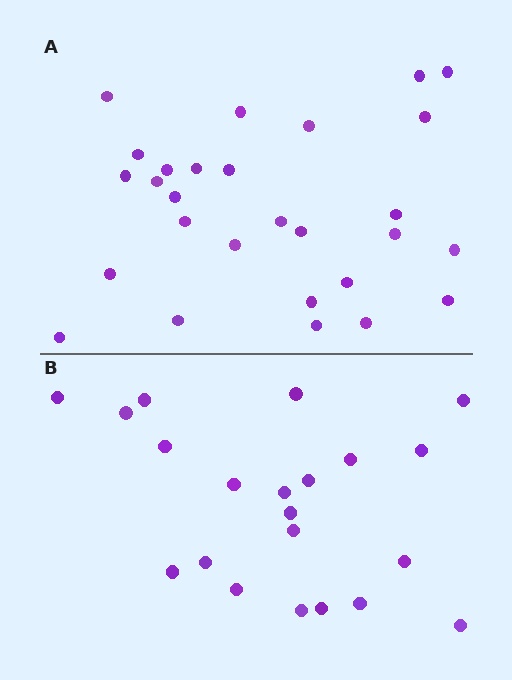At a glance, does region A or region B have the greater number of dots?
Region A (the top region) has more dots.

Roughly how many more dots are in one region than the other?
Region A has roughly 8 or so more dots than region B.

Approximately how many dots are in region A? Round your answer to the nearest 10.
About 30 dots. (The exact count is 28, which rounds to 30.)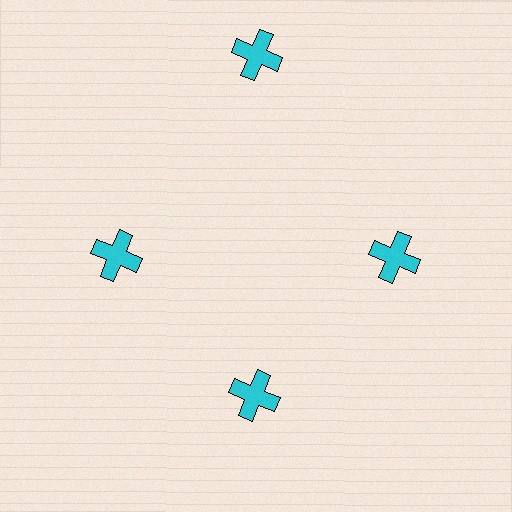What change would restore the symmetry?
The symmetry would be restored by moving it inward, back onto the ring so that all 4 crosses sit at equal angles and equal distance from the center.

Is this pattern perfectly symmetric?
No. The 4 cyan crosses are arranged in a ring, but one element near the 12 o'clock position is pushed outward from the center, breaking the 4-fold rotational symmetry.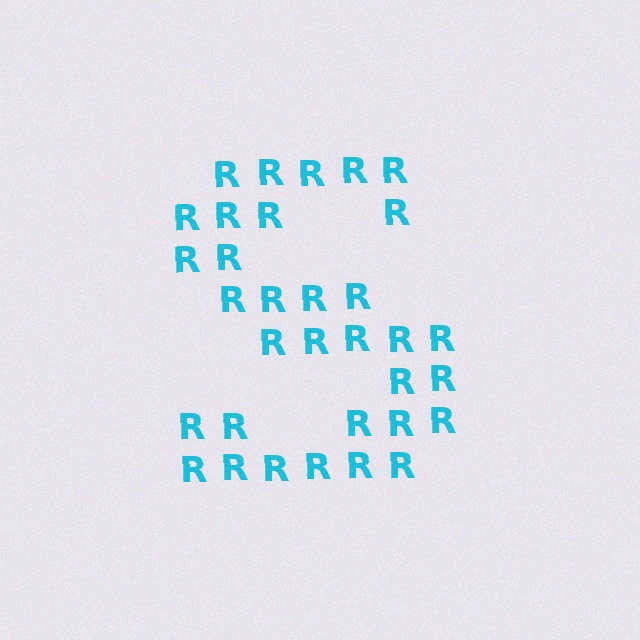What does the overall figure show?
The overall figure shows the letter S.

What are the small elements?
The small elements are letter R's.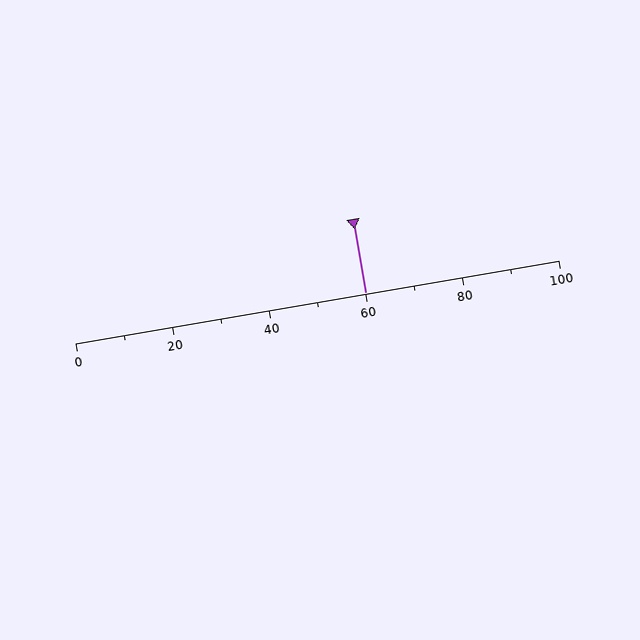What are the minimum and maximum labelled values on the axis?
The axis runs from 0 to 100.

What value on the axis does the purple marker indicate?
The marker indicates approximately 60.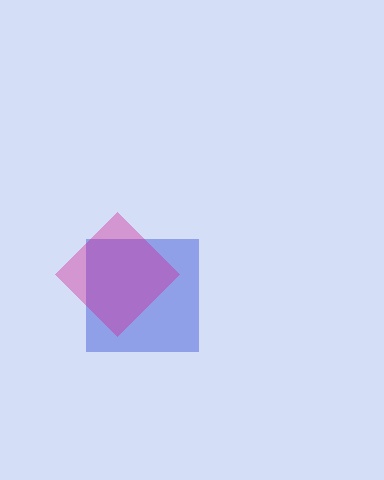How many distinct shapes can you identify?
There are 2 distinct shapes: a blue square, a magenta diamond.